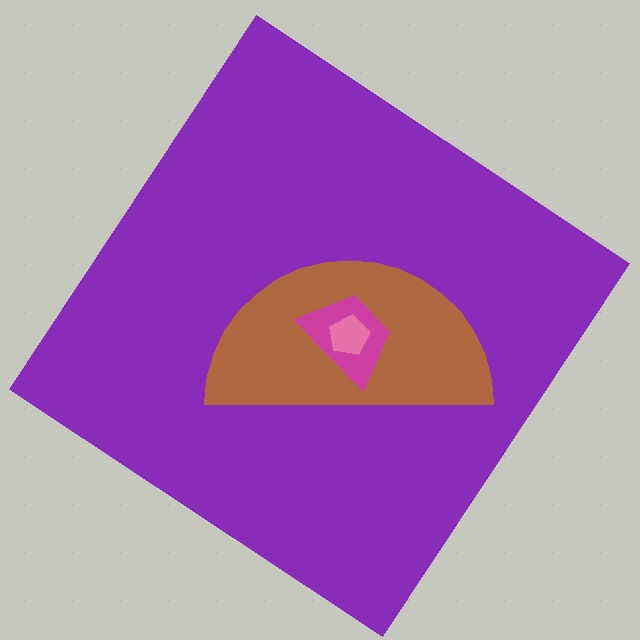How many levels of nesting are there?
4.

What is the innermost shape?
The pink pentagon.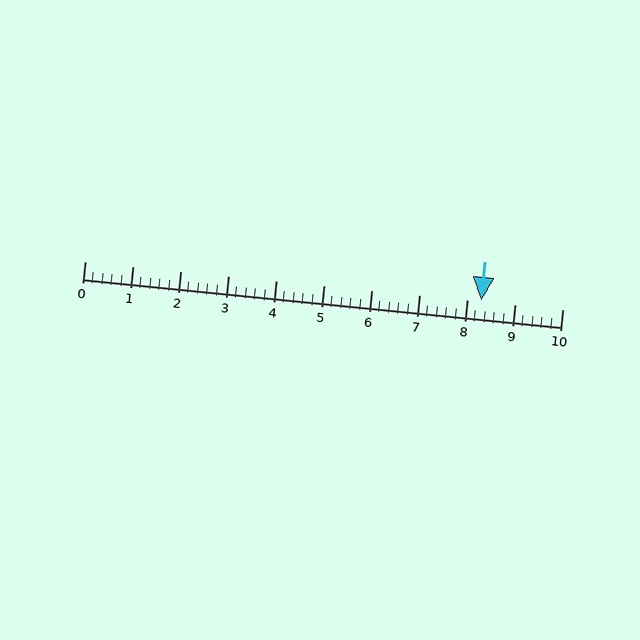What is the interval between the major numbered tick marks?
The major tick marks are spaced 1 units apart.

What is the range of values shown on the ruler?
The ruler shows values from 0 to 10.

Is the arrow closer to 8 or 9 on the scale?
The arrow is closer to 8.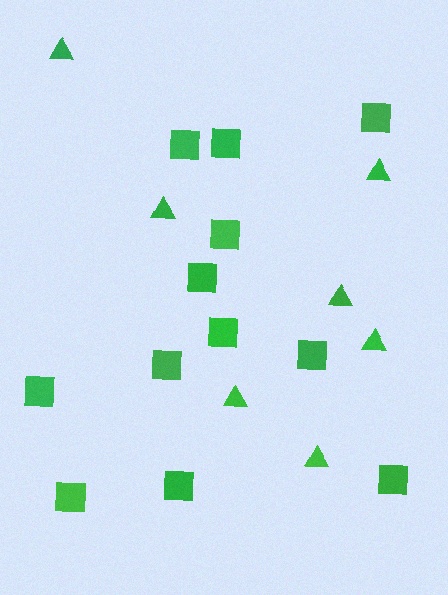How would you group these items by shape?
There are 2 groups: one group of squares (12) and one group of triangles (7).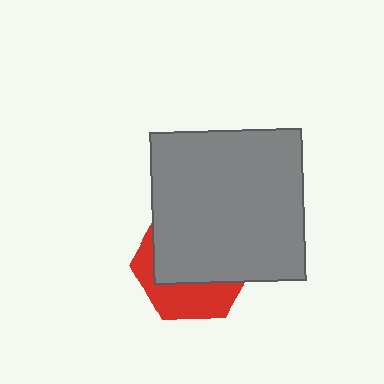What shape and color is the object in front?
The object in front is a gray square.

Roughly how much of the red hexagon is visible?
A small part of it is visible (roughly 37%).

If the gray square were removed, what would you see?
You would see the complete red hexagon.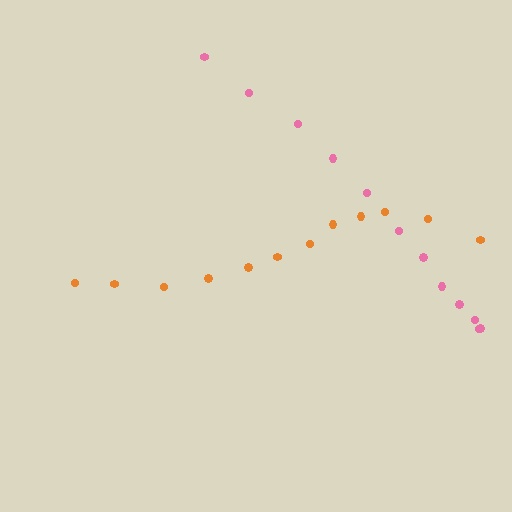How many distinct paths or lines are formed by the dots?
There are 2 distinct paths.